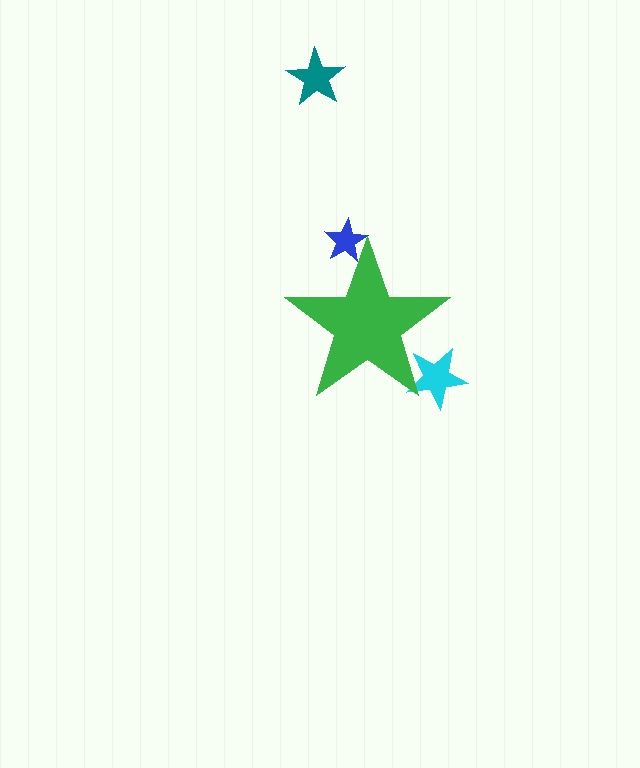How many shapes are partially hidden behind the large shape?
2 shapes are partially hidden.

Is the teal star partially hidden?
No, the teal star is fully visible.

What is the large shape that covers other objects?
A green star.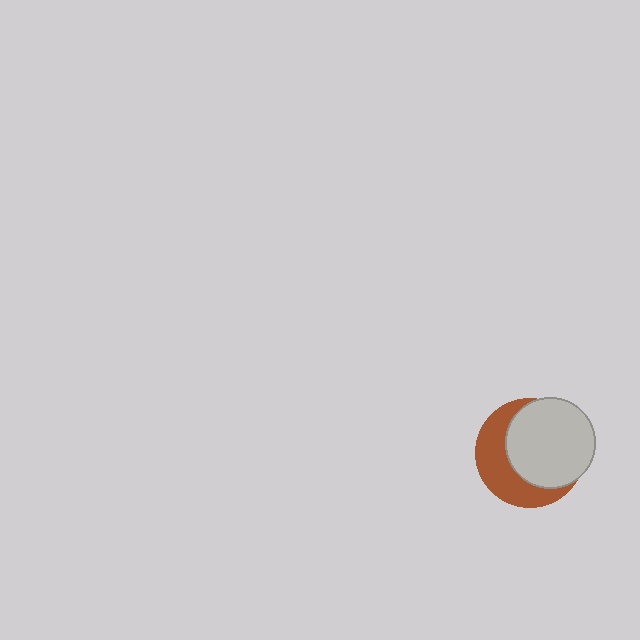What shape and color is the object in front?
The object in front is a light gray circle.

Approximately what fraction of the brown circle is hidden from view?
Roughly 59% of the brown circle is hidden behind the light gray circle.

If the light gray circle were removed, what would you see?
You would see the complete brown circle.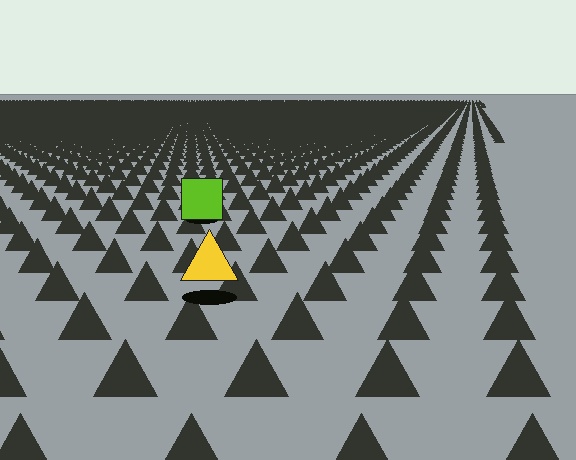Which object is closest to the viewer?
The yellow triangle is closest. The texture marks near it are larger and more spread out.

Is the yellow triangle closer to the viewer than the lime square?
Yes. The yellow triangle is closer — you can tell from the texture gradient: the ground texture is coarser near it.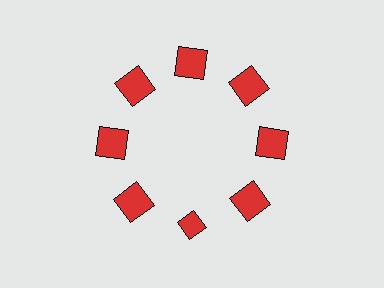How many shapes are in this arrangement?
There are 8 shapes arranged in a ring pattern.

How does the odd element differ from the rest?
It has a different shape: diamond instead of square.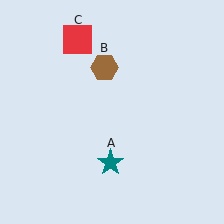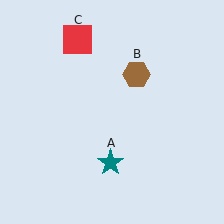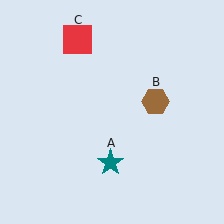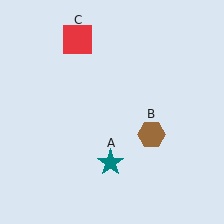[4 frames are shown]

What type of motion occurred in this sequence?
The brown hexagon (object B) rotated clockwise around the center of the scene.